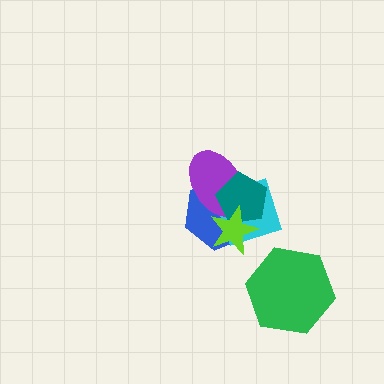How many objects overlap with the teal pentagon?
4 objects overlap with the teal pentagon.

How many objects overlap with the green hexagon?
0 objects overlap with the green hexagon.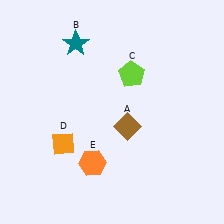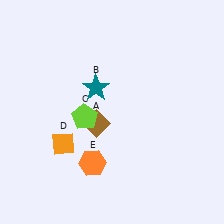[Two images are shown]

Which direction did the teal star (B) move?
The teal star (B) moved down.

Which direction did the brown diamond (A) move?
The brown diamond (A) moved left.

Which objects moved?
The objects that moved are: the brown diamond (A), the teal star (B), the lime pentagon (C).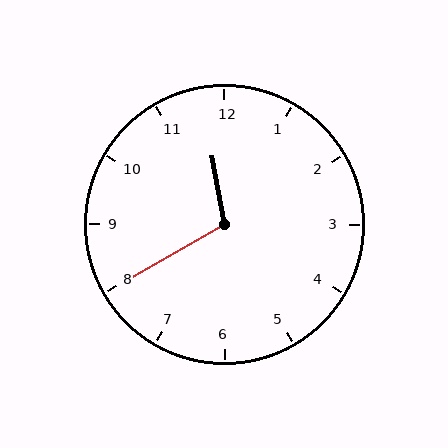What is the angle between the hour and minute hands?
Approximately 110 degrees.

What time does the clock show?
11:40.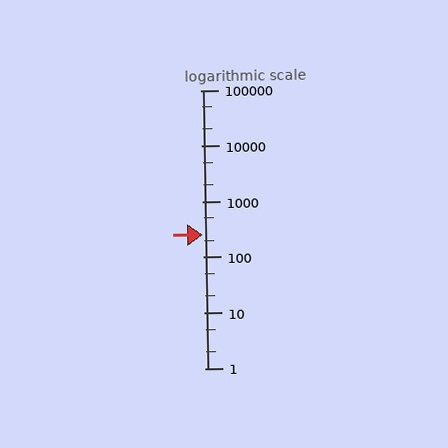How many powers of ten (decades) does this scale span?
The scale spans 5 decades, from 1 to 100000.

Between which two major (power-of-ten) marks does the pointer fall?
The pointer is between 100 and 1000.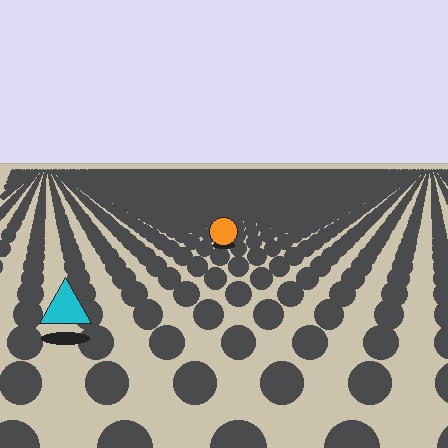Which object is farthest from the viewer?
The orange circle is farthest from the viewer. It appears smaller and the ground texture around it is denser.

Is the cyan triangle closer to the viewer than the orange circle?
Yes. The cyan triangle is closer — you can tell from the texture gradient: the ground texture is coarser near it.